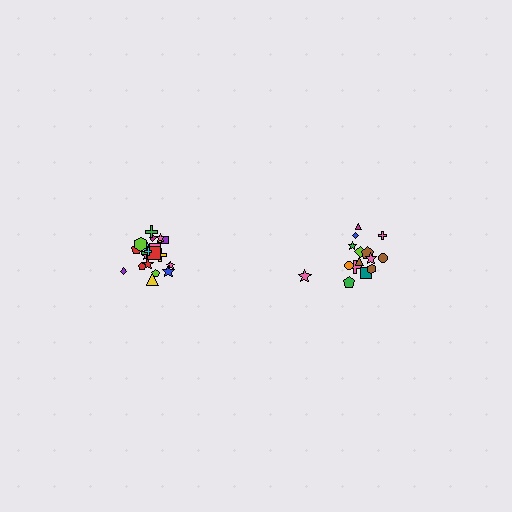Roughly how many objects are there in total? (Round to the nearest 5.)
Roughly 35 objects in total.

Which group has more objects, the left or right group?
The left group.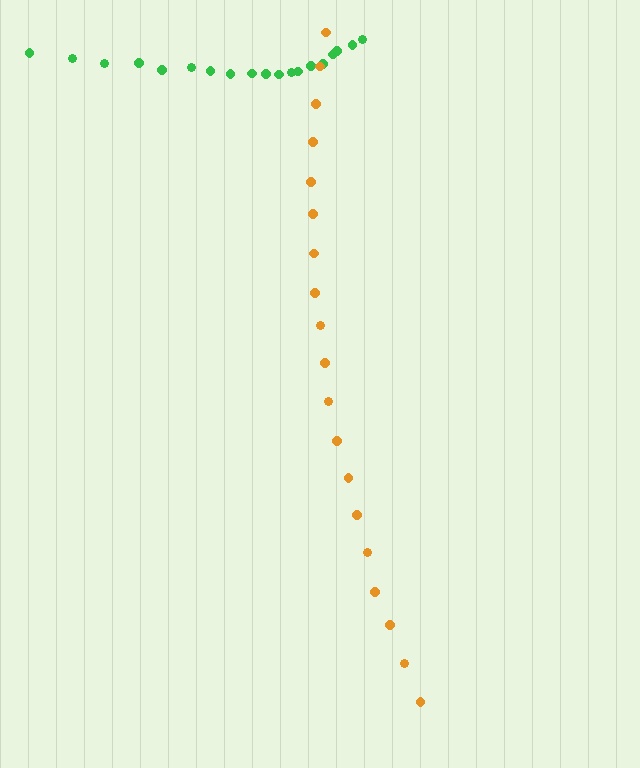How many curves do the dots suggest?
There are 2 distinct paths.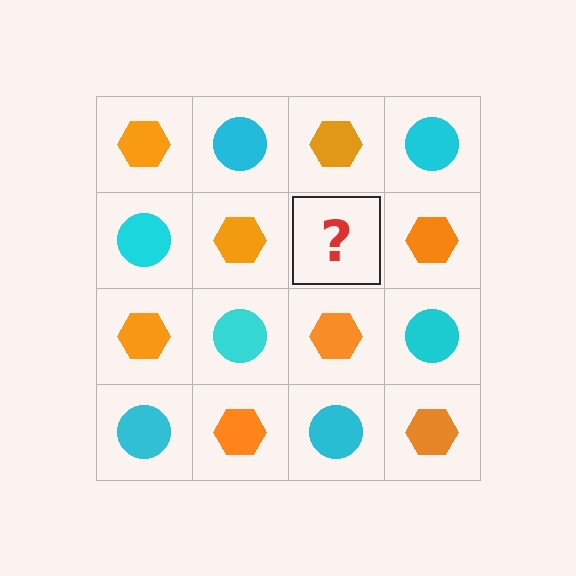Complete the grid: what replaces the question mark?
The question mark should be replaced with a cyan circle.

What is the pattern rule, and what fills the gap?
The rule is that it alternates orange hexagon and cyan circle in a checkerboard pattern. The gap should be filled with a cyan circle.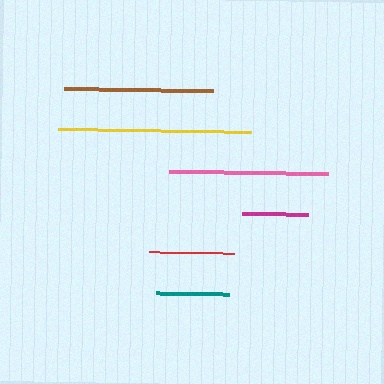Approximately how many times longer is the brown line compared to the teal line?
The brown line is approximately 2.0 times the length of the teal line.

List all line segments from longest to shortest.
From longest to shortest: yellow, pink, brown, red, teal, magenta.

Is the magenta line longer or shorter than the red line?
The red line is longer than the magenta line.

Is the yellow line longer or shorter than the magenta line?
The yellow line is longer than the magenta line.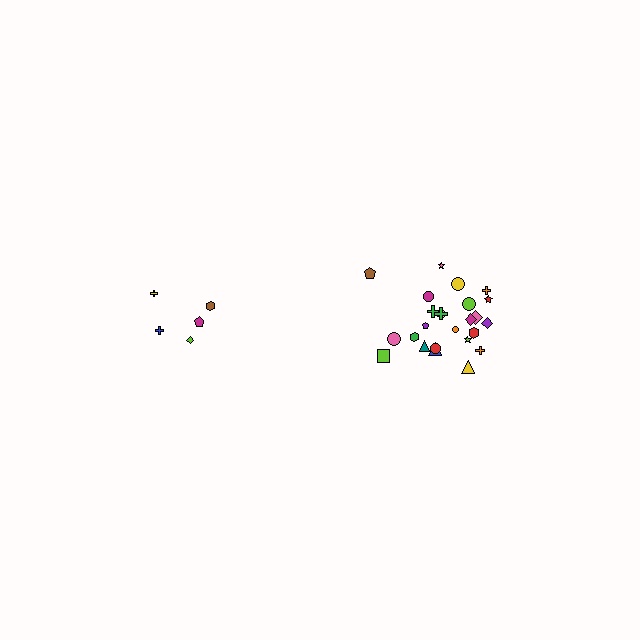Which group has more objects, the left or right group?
The right group.